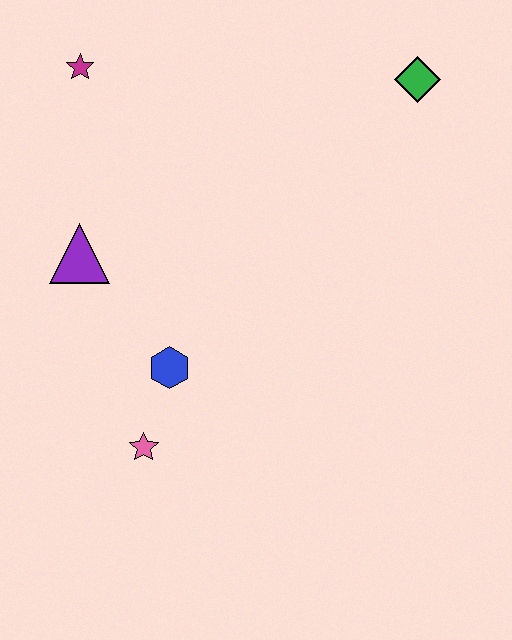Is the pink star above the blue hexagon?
No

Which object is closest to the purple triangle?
The blue hexagon is closest to the purple triangle.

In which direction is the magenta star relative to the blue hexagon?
The magenta star is above the blue hexagon.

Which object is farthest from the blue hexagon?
The green diamond is farthest from the blue hexagon.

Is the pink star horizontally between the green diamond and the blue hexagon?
No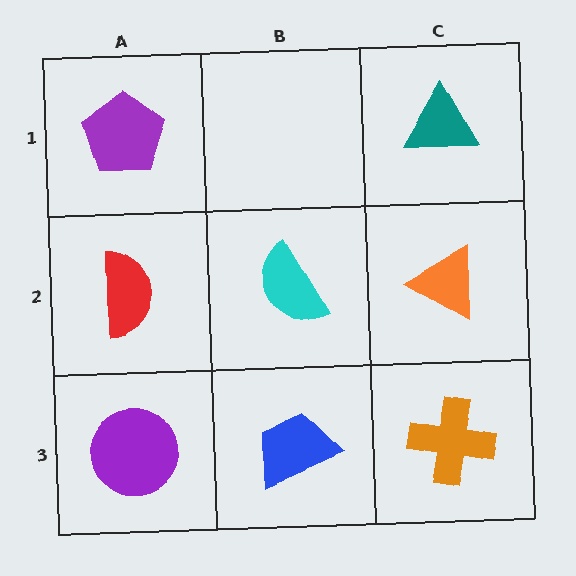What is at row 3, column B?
A blue trapezoid.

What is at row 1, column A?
A purple pentagon.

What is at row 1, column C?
A teal triangle.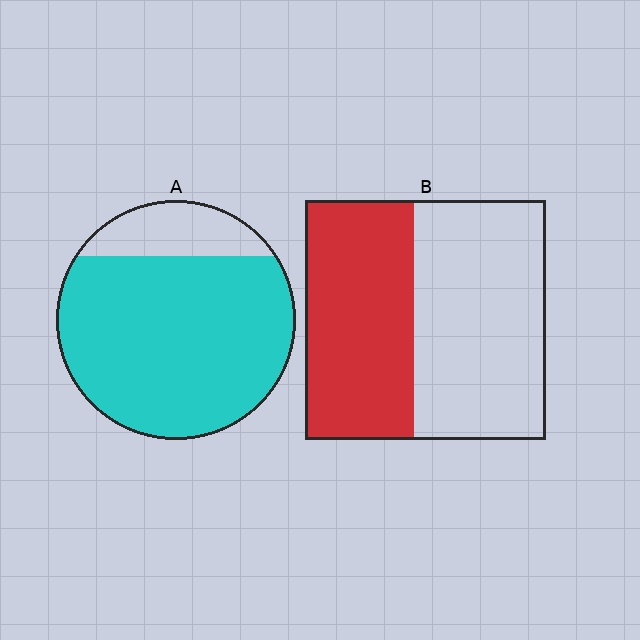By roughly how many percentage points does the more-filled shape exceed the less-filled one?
By roughly 35 percentage points (A over B).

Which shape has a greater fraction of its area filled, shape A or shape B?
Shape A.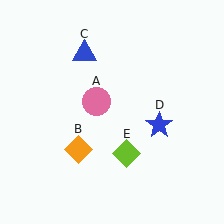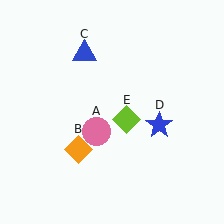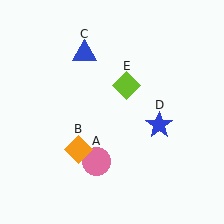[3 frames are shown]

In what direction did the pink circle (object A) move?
The pink circle (object A) moved down.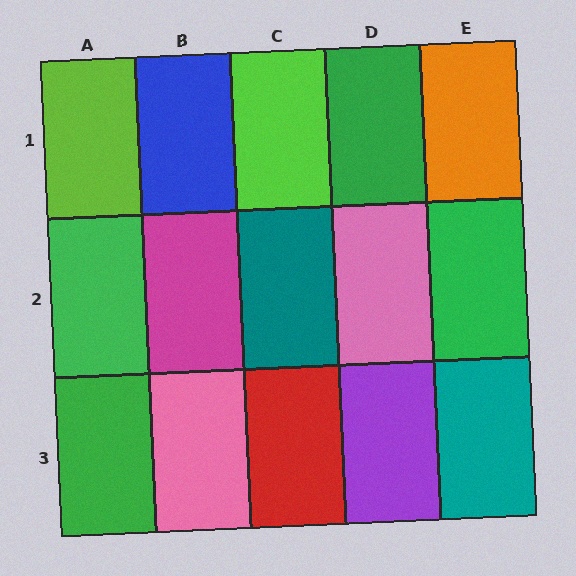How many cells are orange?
1 cell is orange.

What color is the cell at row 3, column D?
Purple.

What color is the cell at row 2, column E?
Green.